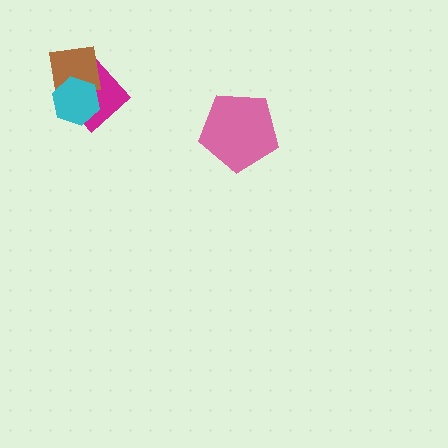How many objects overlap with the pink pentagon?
0 objects overlap with the pink pentagon.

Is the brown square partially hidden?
Yes, it is partially covered by another shape.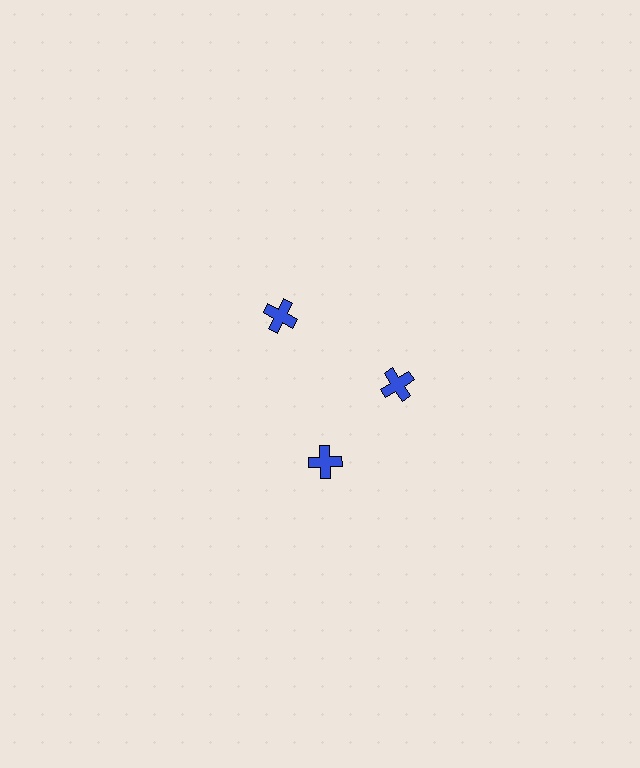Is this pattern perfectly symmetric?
No. The 3 blue crosses are arranged in a ring, but one element near the 7 o'clock position is rotated out of alignment along the ring, breaking the 3-fold rotational symmetry.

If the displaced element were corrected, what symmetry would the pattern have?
It would have 3-fold rotational symmetry — the pattern would map onto itself every 120 degrees.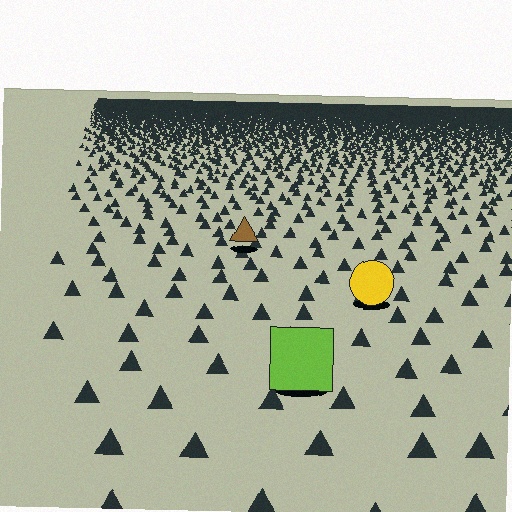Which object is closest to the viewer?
The lime square is closest. The texture marks near it are larger and more spread out.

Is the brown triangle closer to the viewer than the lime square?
No. The lime square is closer — you can tell from the texture gradient: the ground texture is coarser near it.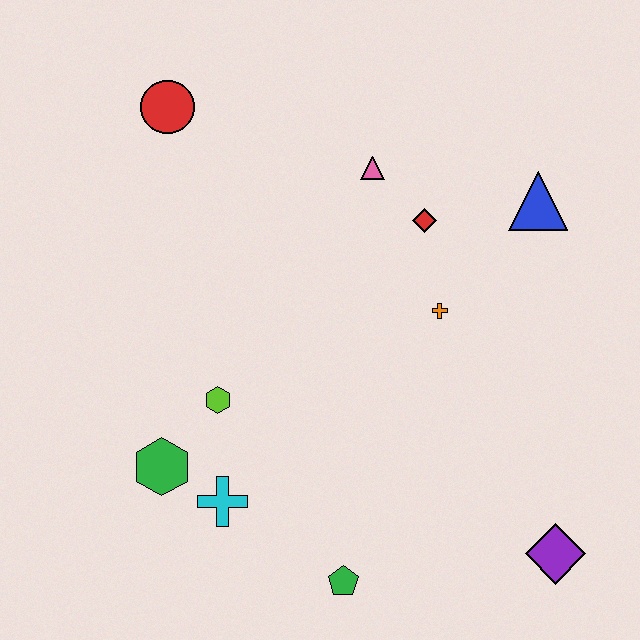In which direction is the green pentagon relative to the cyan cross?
The green pentagon is to the right of the cyan cross.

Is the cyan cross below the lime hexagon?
Yes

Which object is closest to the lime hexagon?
The green hexagon is closest to the lime hexagon.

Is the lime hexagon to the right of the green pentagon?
No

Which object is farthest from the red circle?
The purple diamond is farthest from the red circle.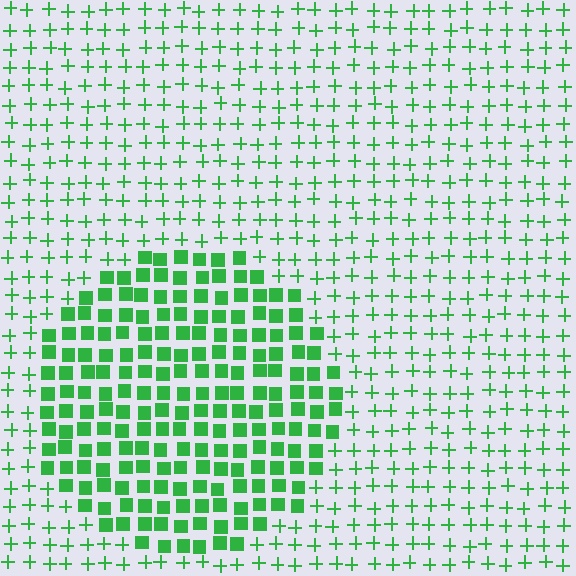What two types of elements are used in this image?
The image uses squares inside the circle region and plus signs outside it.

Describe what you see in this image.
The image is filled with small green elements arranged in a uniform grid. A circle-shaped region contains squares, while the surrounding area contains plus signs. The boundary is defined purely by the change in element shape.